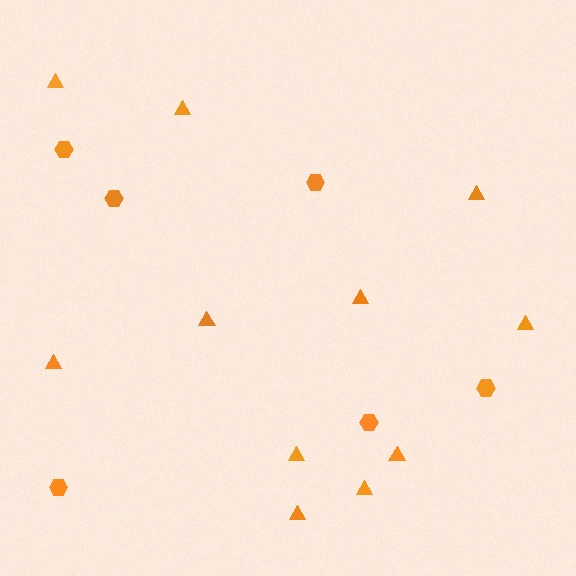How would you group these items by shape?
There are 2 groups: one group of triangles (11) and one group of hexagons (6).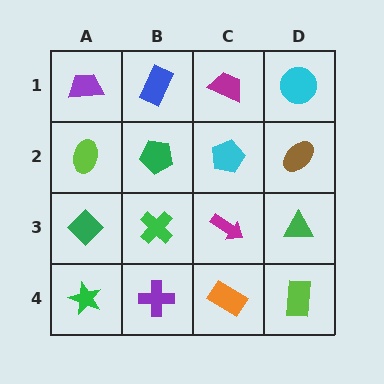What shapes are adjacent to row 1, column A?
A lime ellipse (row 2, column A), a blue rectangle (row 1, column B).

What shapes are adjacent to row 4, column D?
A green triangle (row 3, column D), an orange rectangle (row 4, column C).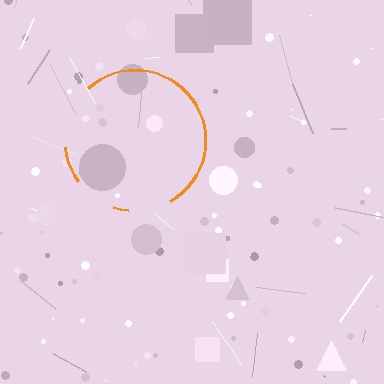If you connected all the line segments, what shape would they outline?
They would outline a circle.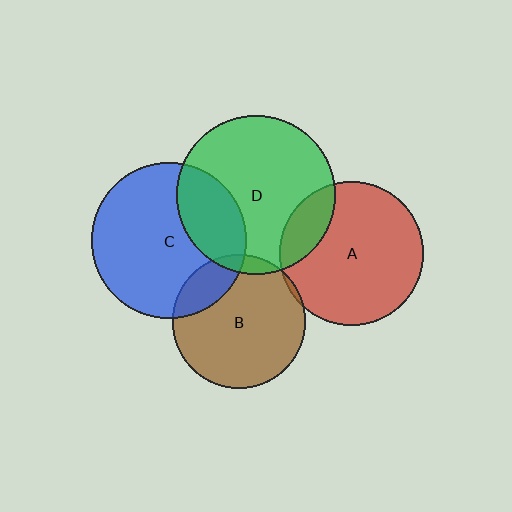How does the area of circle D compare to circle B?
Approximately 1.4 times.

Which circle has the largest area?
Circle D (green).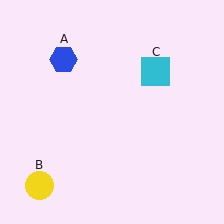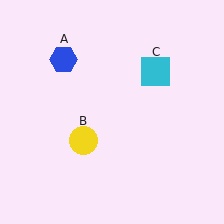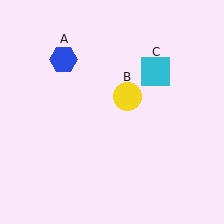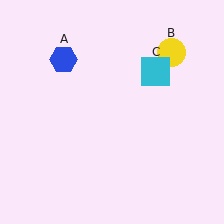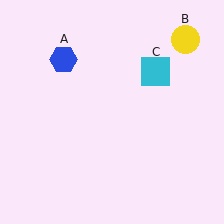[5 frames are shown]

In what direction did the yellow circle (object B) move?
The yellow circle (object B) moved up and to the right.